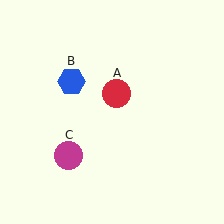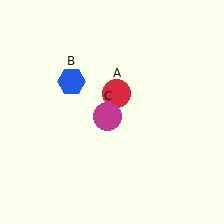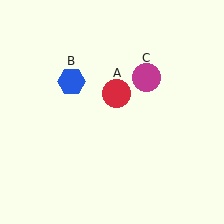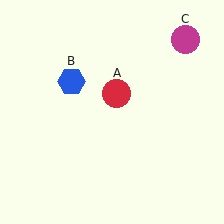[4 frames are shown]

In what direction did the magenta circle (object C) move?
The magenta circle (object C) moved up and to the right.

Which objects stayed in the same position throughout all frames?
Red circle (object A) and blue hexagon (object B) remained stationary.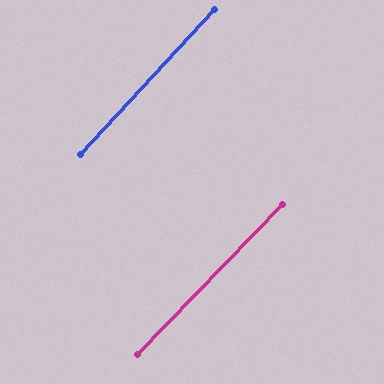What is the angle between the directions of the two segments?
Approximately 1 degree.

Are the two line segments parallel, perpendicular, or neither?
Parallel — their directions differ by only 1.3°.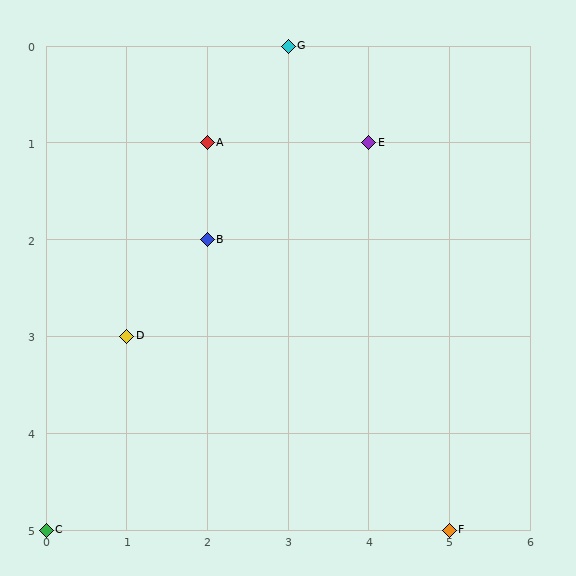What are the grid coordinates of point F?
Point F is at grid coordinates (5, 5).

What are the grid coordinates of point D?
Point D is at grid coordinates (1, 3).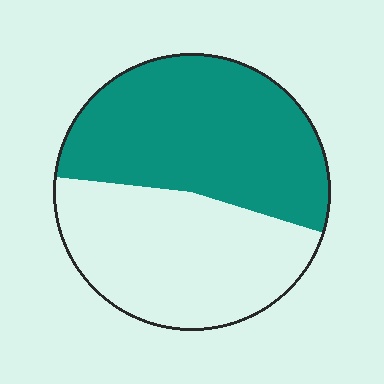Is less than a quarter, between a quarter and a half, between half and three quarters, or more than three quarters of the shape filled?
Between half and three quarters.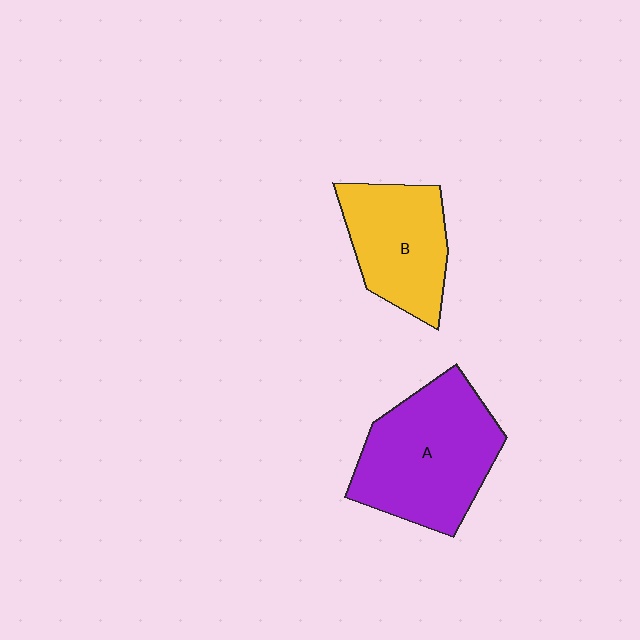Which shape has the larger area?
Shape A (purple).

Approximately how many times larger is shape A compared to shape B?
Approximately 1.4 times.